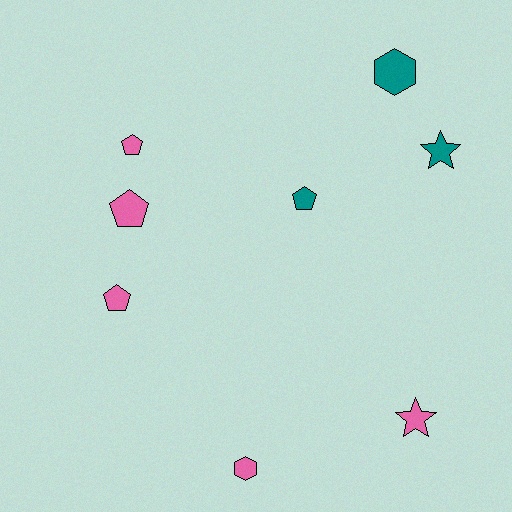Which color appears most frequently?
Pink, with 5 objects.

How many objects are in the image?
There are 8 objects.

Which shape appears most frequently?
Pentagon, with 4 objects.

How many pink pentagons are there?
There are 3 pink pentagons.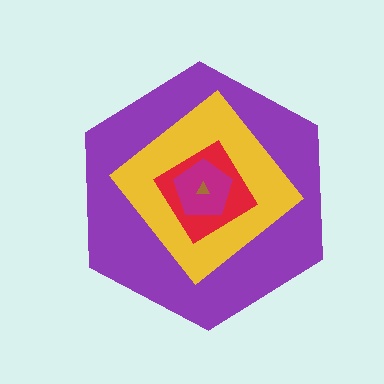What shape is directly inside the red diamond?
The magenta pentagon.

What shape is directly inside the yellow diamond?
The red diamond.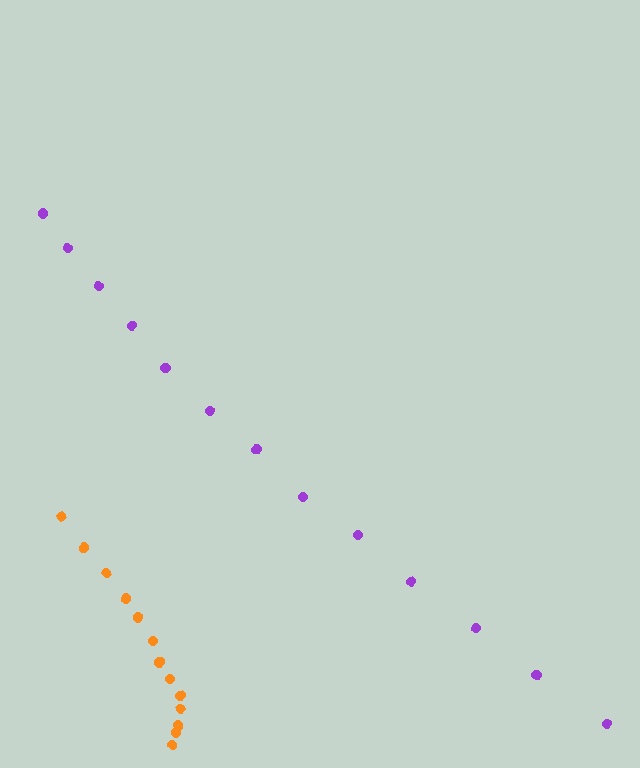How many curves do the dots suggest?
There are 2 distinct paths.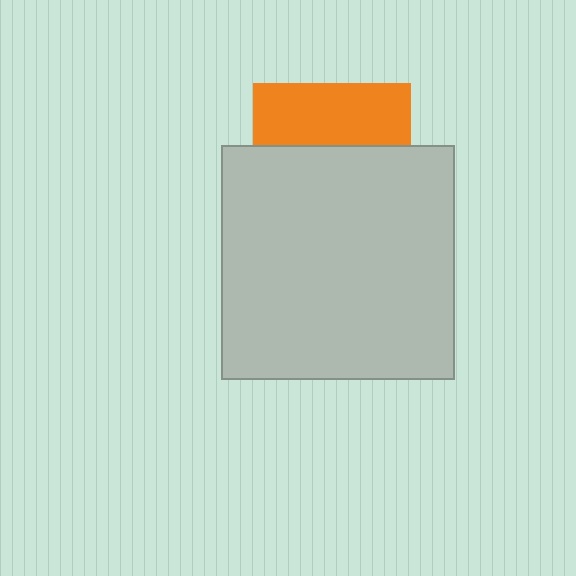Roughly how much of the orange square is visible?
A small part of it is visible (roughly 39%).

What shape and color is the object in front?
The object in front is a light gray rectangle.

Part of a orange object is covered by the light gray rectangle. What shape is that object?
It is a square.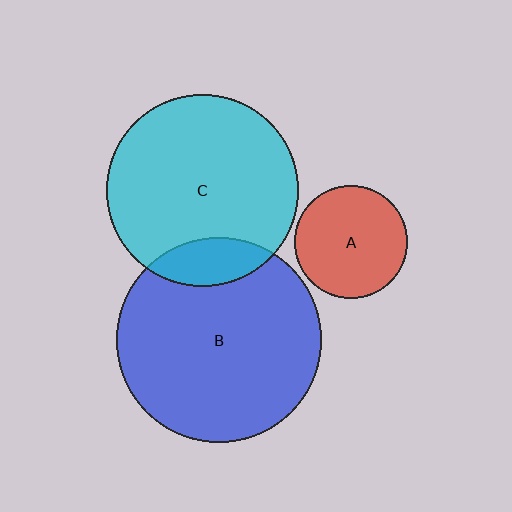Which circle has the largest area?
Circle B (blue).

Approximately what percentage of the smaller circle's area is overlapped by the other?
Approximately 15%.